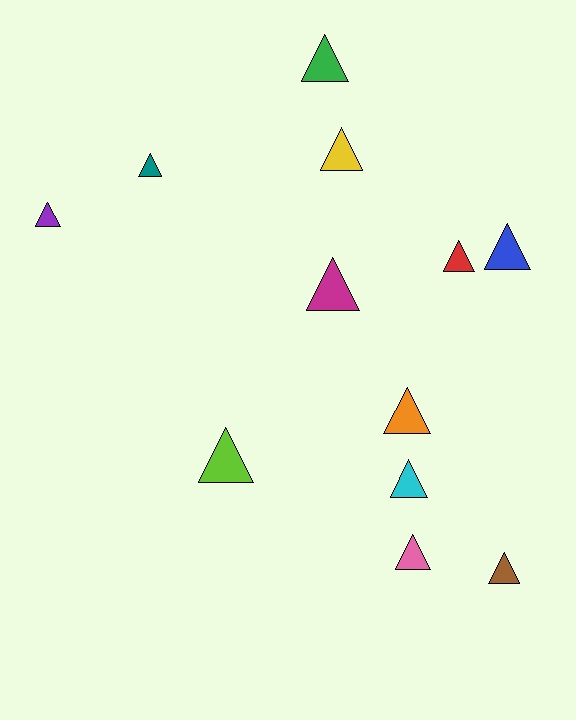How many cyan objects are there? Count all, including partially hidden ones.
There is 1 cyan object.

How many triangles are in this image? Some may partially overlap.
There are 12 triangles.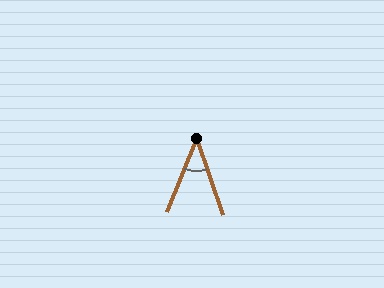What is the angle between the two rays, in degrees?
Approximately 41 degrees.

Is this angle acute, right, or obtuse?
It is acute.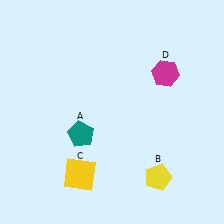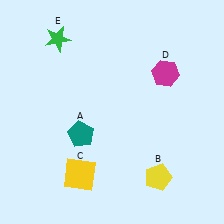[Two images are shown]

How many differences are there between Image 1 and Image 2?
There is 1 difference between the two images.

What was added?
A green star (E) was added in Image 2.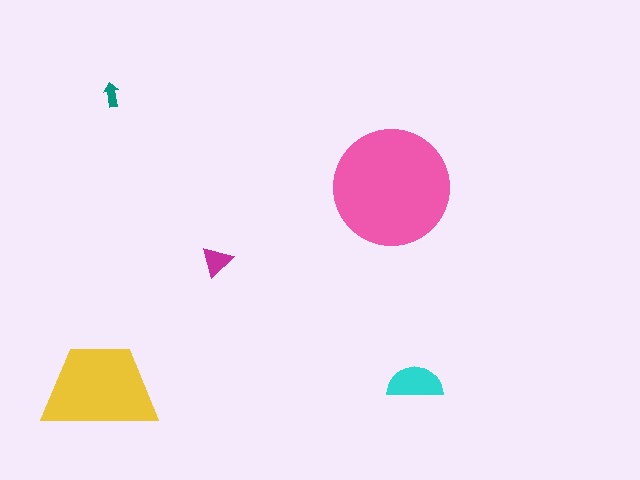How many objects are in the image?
There are 5 objects in the image.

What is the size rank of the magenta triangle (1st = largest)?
4th.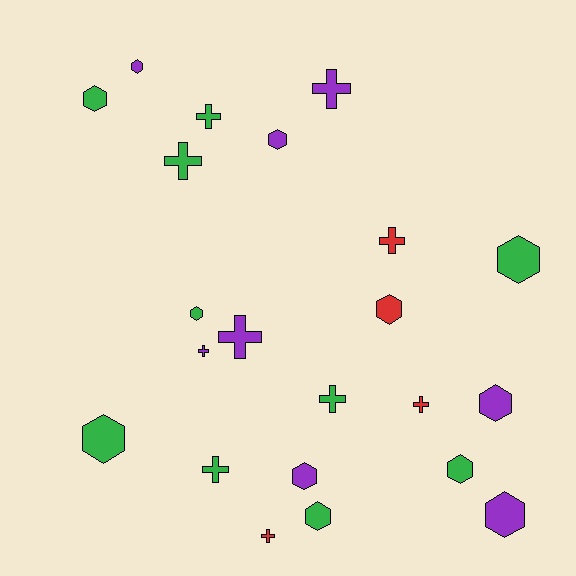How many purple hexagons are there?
There are 5 purple hexagons.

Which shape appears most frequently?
Hexagon, with 12 objects.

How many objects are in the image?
There are 22 objects.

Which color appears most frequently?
Green, with 10 objects.